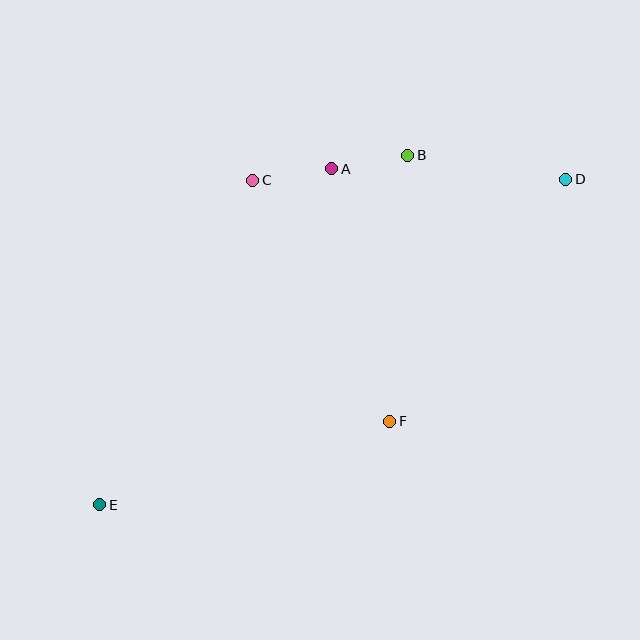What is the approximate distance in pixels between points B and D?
The distance between B and D is approximately 160 pixels.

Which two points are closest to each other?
Points A and B are closest to each other.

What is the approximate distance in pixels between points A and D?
The distance between A and D is approximately 234 pixels.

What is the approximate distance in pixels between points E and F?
The distance between E and F is approximately 302 pixels.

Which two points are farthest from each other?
Points D and E are farthest from each other.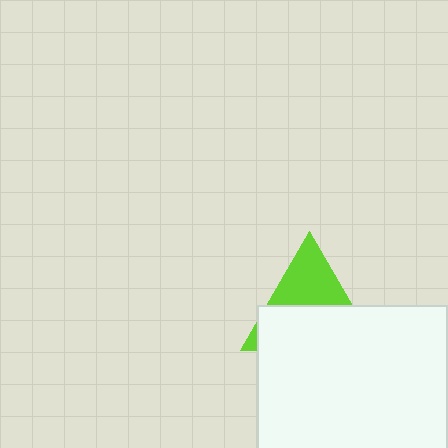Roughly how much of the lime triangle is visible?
A small part of it is visible (roughly 42%).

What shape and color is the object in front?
The object in front is a white square.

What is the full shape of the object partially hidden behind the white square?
The partially hidden object is a lime triangle.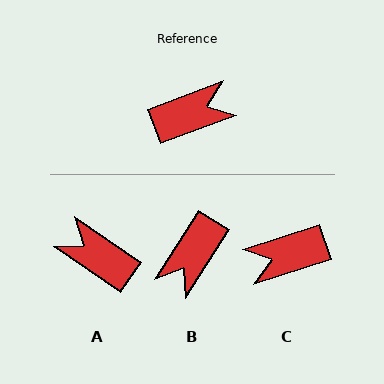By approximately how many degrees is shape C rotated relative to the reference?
Approximately 178 degrees counter-clockwise.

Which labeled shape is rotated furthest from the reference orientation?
C, about 178 degrees away.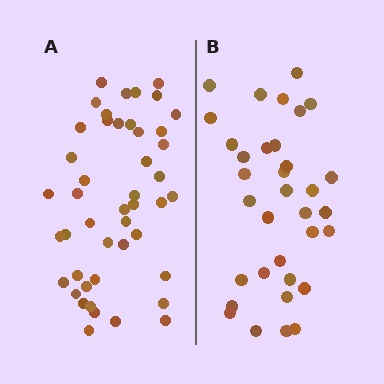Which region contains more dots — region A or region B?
Region A (the left region) has more dots.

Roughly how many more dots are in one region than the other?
Region A has roughly 12 or so more dots than region B.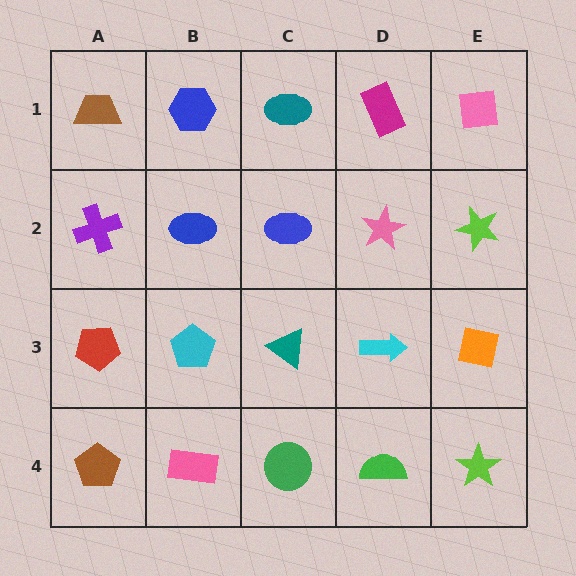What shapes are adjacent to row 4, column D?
A cyan arrow (row 3, column D), a green circle (row 4, column C), a lime star (row 4, column E).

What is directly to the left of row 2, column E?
A pink star.